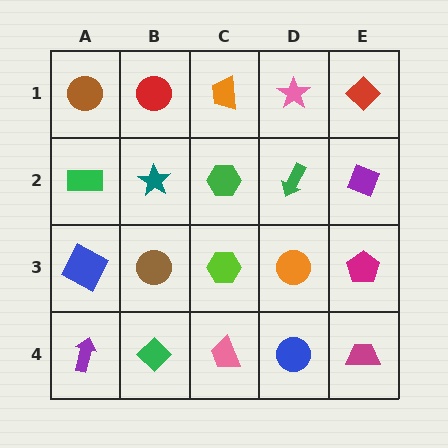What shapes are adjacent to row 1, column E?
A purple diamond (row 2, column E), a pink star (row 1, column D).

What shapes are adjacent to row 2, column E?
A red diamond (row 1, column E), a magenta pentagon (row 3, column E), a green arrow (row 2, column D).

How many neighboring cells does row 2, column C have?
4.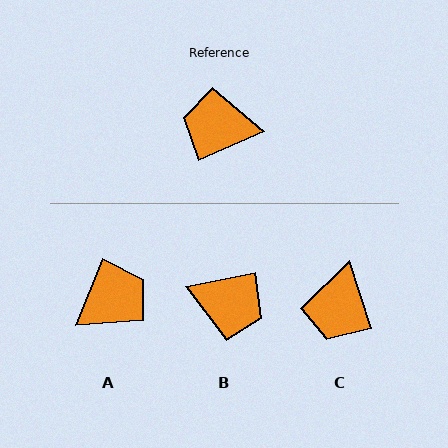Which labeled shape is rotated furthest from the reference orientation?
B, about 168 degrees away.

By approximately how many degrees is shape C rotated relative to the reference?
Approximately 85 degrees counter-clockwise.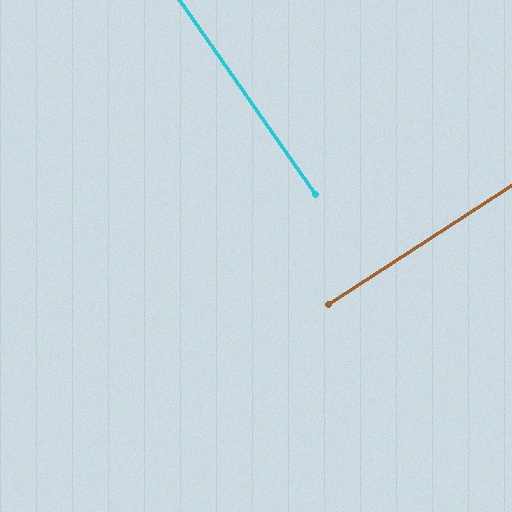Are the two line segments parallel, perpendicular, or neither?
Perpendicular — they meet at approximately 88°.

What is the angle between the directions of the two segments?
Approximately 88 degrees.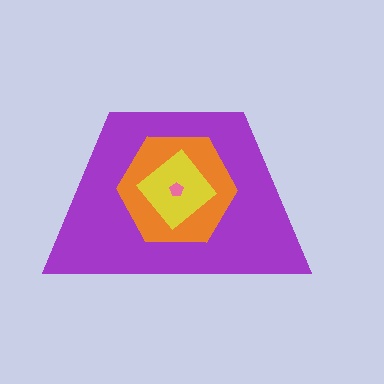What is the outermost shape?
The purple trapezoid.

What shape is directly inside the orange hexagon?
The yellow diamond.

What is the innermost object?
The pink pentagon.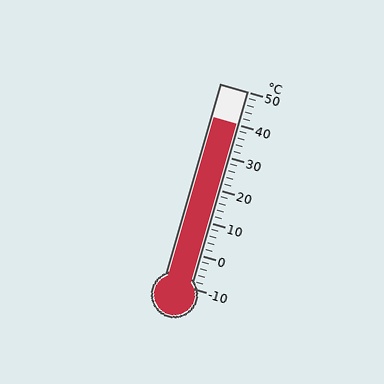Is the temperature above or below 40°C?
The temperature is at 40°C.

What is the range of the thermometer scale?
The thermometer scale ranges from -10°C to 50°C.